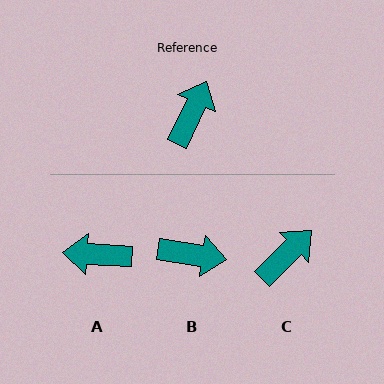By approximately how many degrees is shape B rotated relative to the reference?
Approximately 74 degrees clockwise.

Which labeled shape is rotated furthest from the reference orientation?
A, about 112 degrees away.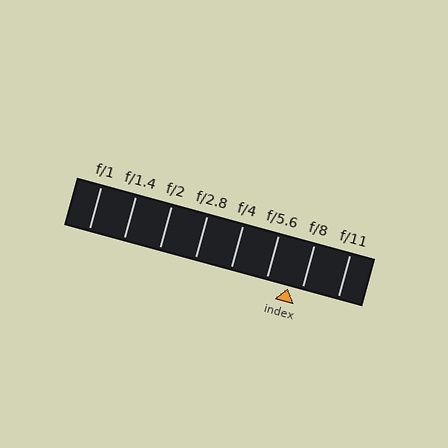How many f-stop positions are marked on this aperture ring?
There are 8 f-stop positions marked.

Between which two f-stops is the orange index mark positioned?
The index mark is between f/5.6 and f/8.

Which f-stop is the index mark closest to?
The index mark is closest to f/8.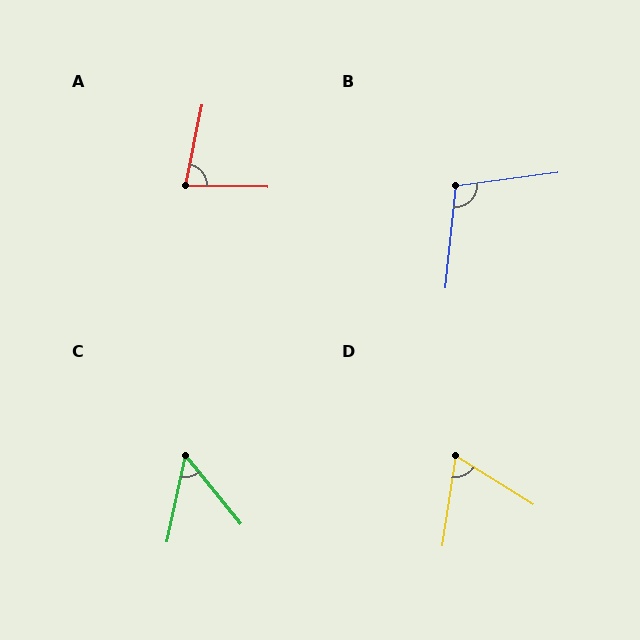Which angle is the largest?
B, at approximately 103 degrees.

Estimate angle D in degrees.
Approximately 66 degrees.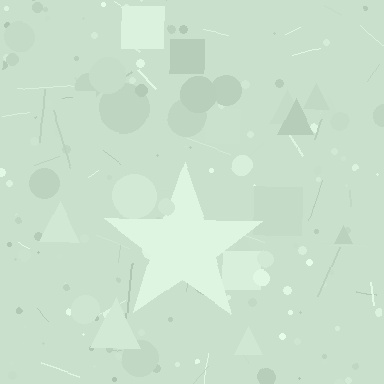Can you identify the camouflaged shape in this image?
The camouflaged shape is a star.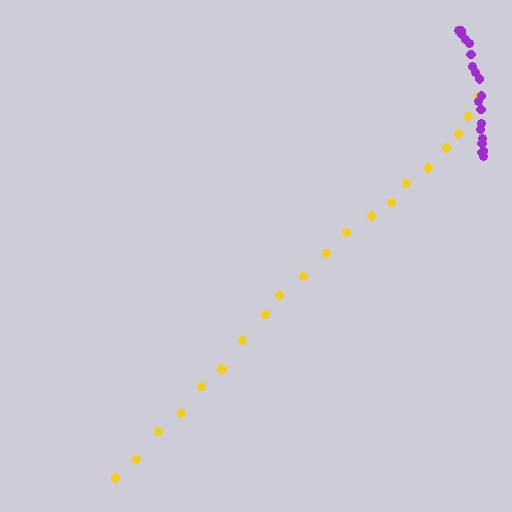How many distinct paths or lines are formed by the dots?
There are 2 distinct paths.